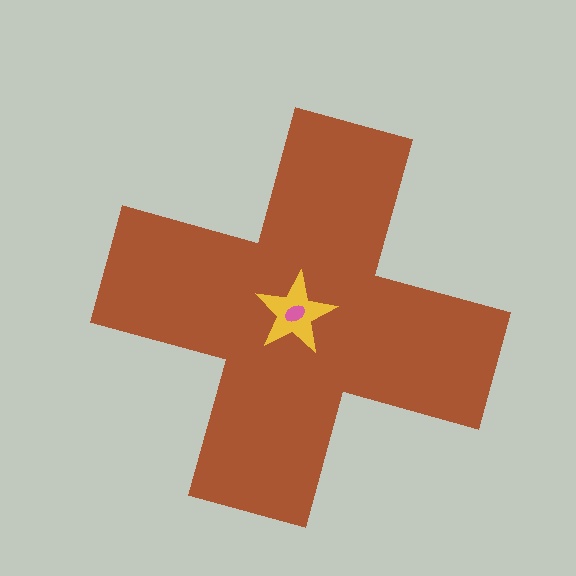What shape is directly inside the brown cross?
The yellow star.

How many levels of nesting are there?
3.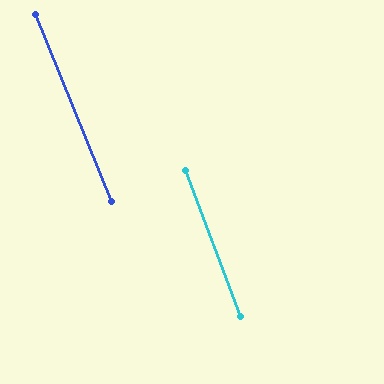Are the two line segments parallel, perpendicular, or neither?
Parallel — their directions differ by only 1.2°.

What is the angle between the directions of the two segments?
Approximately 1 degree.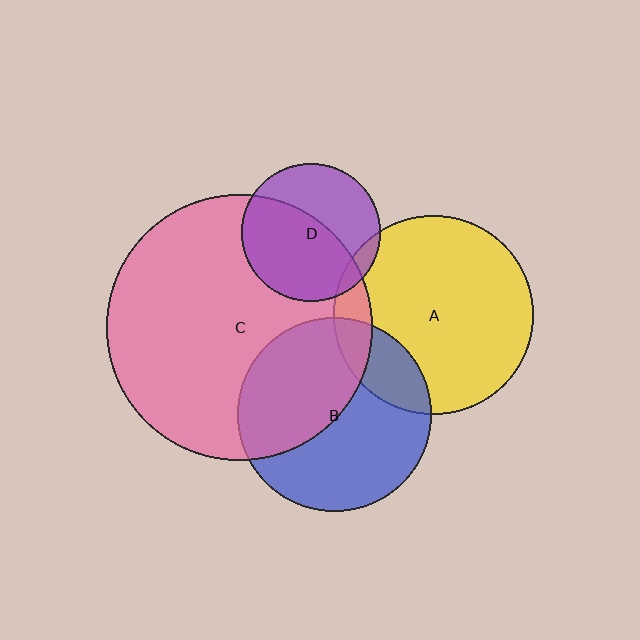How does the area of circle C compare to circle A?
Approximately 1.8 times.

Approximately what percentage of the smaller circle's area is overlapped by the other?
Approximately 60%.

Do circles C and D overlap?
Yes.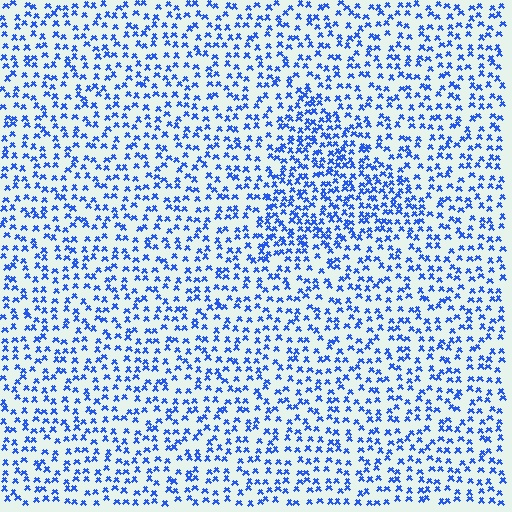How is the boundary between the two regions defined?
The boundary is defined by a change in element density (approximately 1.7x ratio). All elements are the same color, size, and shape.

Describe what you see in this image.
The image contains small blue elements arranged at two different densities. A triangle-shaped region is visible where the elements are more densely packed than the surrounding area.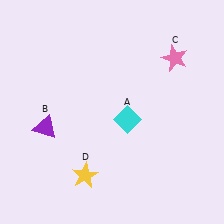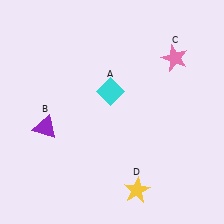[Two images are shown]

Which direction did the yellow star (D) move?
The yellow star (D) moved right.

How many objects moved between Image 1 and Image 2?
2 objects moved between the two images.